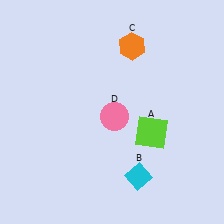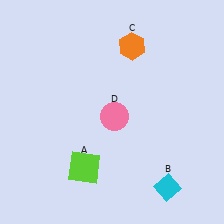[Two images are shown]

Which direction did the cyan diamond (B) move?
The cyan diamond (B) moved right.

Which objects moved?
The objects that moved are: the lime square (A), the cyan diamond (B).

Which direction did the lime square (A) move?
The lime square (A) moved left.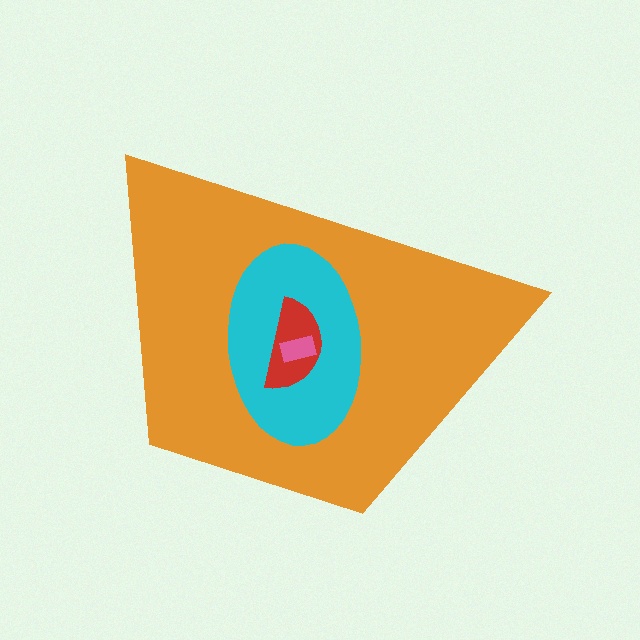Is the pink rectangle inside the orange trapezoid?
Yes.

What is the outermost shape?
The orange trapezoid.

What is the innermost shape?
The pink rectangle.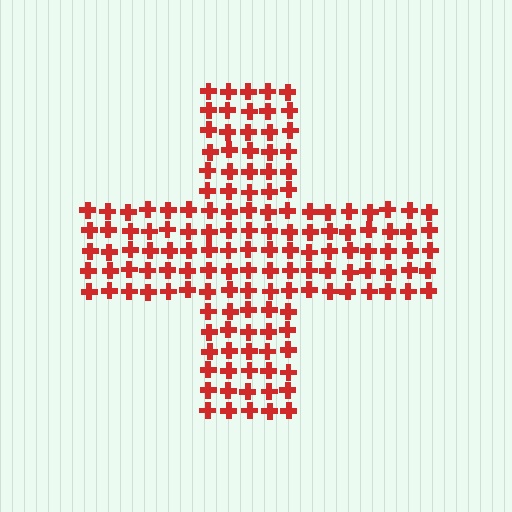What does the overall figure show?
The overall figure shows a cross.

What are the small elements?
The small elements are crosses.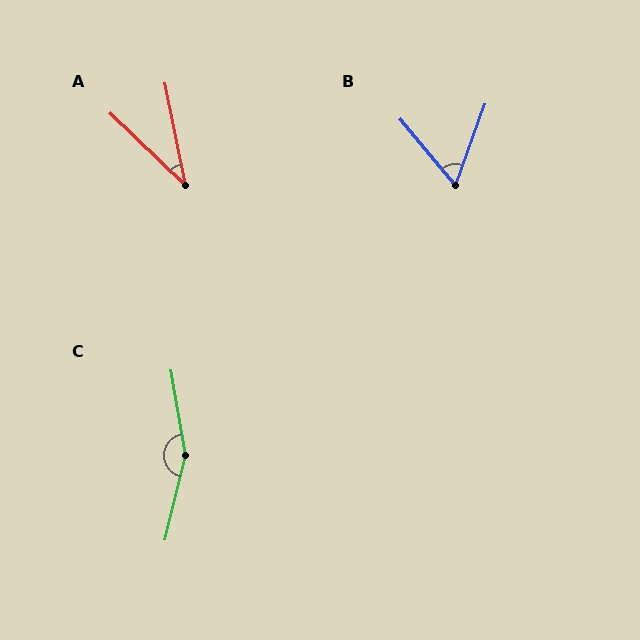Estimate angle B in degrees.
Approximately 60 degrees.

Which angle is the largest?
C, at approximately 157 degrees.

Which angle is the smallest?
A, at approximately 35 degrees.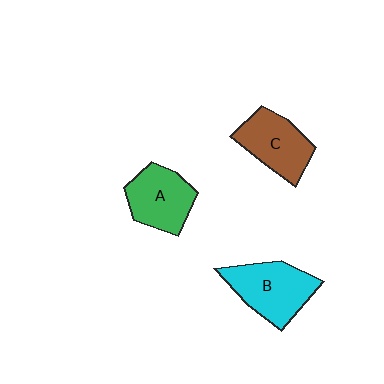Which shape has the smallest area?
Shape A (green).